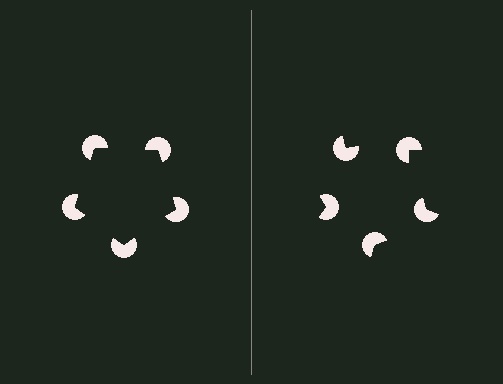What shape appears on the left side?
An illusory pentagon.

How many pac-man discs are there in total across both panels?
10 — 5 on each side.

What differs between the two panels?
The pac-man discs are positioned identically on both sides; only the wedge orientations differ. On the left they align to a pentagon; on the right they are misaligned.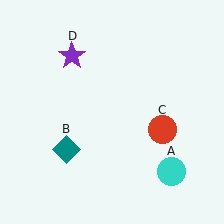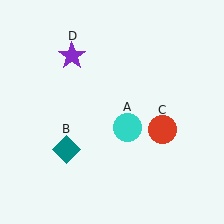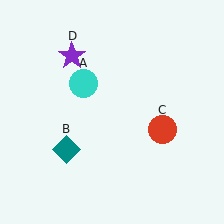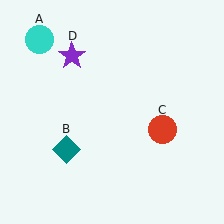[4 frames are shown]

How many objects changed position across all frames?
1 object changed position: cyan circle (object A).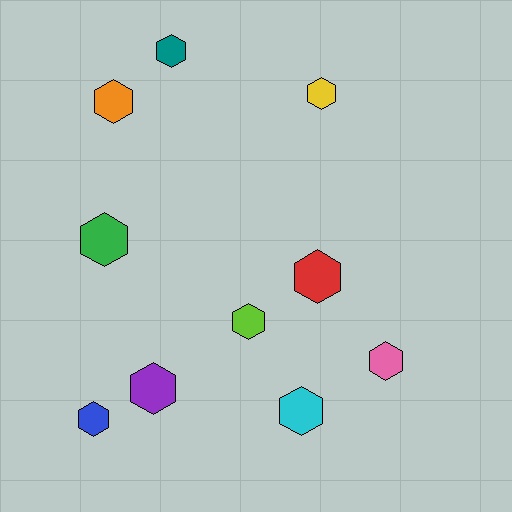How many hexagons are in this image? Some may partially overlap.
There are 10 hexagons.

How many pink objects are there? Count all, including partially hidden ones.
There is 1 pink object.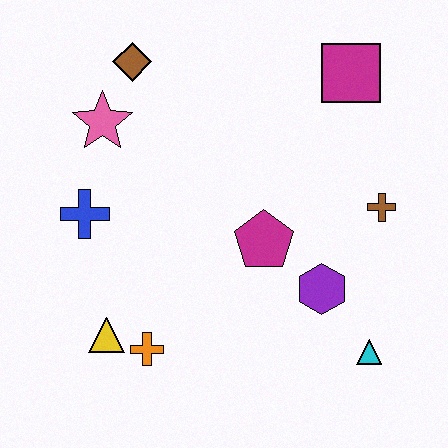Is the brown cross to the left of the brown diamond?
No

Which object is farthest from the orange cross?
The magenta square is farthest from the orange cross.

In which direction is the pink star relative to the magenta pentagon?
The pink star is to the left of the magenta pentagon.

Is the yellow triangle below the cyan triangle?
No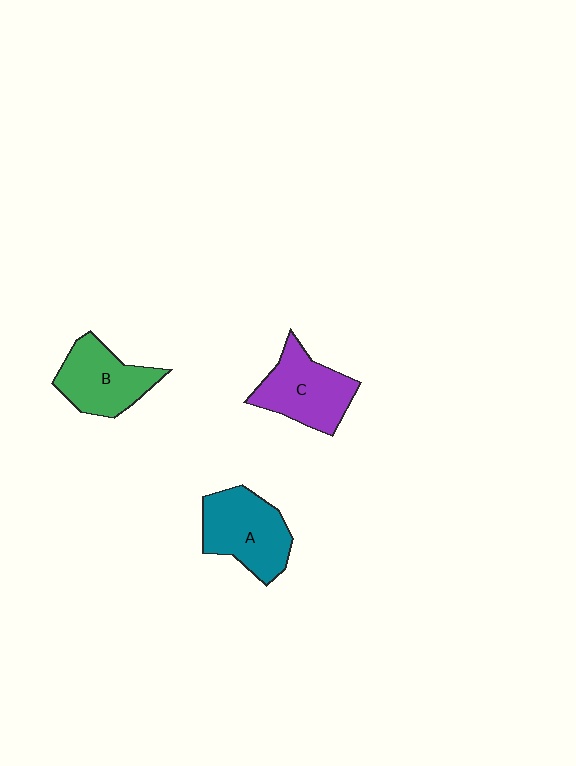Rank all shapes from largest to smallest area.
From largest to smallest: A (teal), C (purple), B (green).